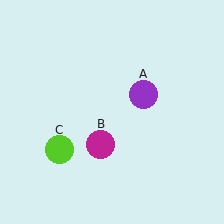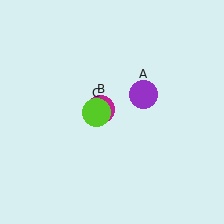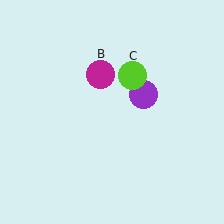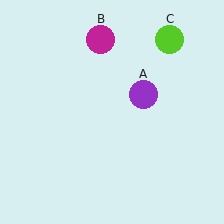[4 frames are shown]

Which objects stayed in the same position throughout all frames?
Purple circle (object A) remained stationary.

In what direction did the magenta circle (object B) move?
The magenta circle (object B) moved up.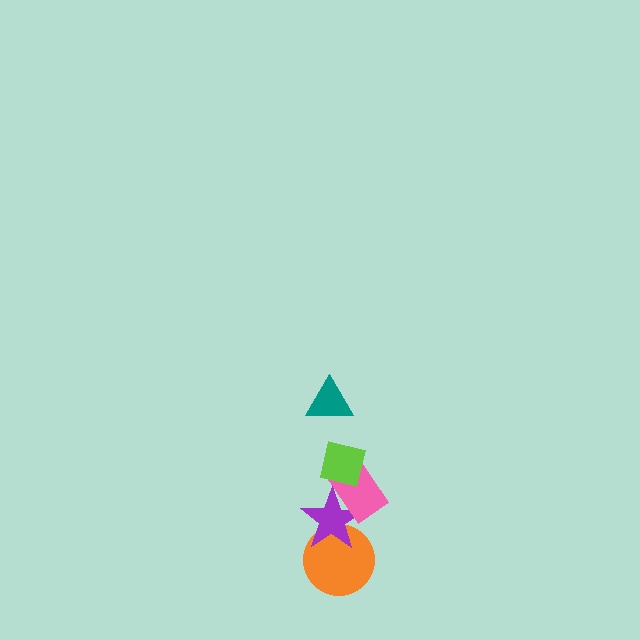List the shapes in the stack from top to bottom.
From top to bottom: the teal triangle, the lime square, the pink rectangle, the purple star, the orange circle.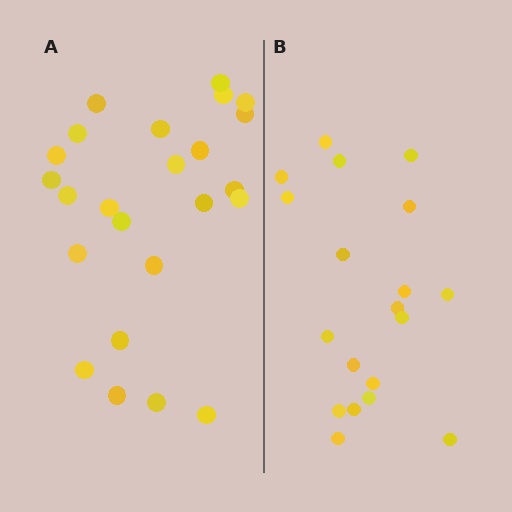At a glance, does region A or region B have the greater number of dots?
Region A (the left region) has more dots.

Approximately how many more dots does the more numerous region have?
Region A has about 5 more dots than region B.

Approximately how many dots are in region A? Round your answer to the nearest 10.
About 20 dots. (The exact count is 24, which rounds to 20.)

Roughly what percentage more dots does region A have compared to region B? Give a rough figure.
About 25% more.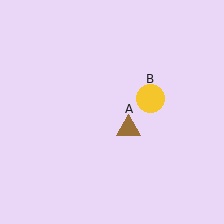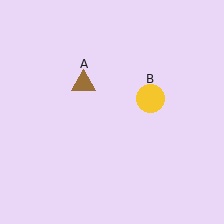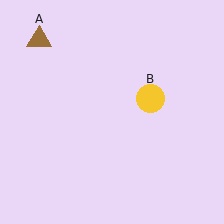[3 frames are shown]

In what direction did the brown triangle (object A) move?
The brown triangle (object A) moved up and to the left.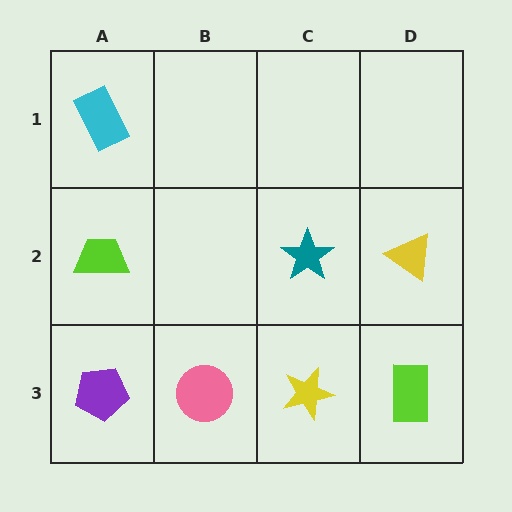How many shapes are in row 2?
3 shapes.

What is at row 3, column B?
A pink circle.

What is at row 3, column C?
A yellow star.